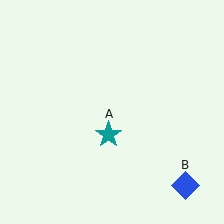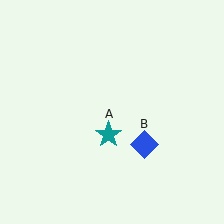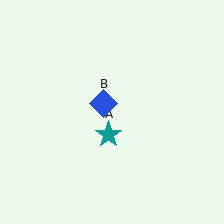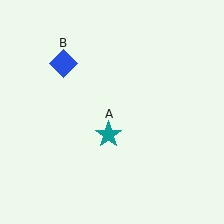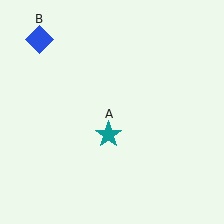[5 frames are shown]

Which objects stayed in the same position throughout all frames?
Teal star (object A) remained stationary.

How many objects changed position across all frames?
1 object changed position: blue diamond (object B).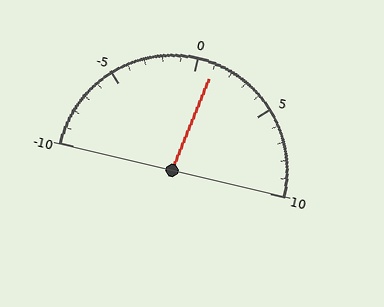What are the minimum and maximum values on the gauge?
The gauge ranges from -10 to 10.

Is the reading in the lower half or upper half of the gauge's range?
The reading is in the upper half of the range (-10 to 10).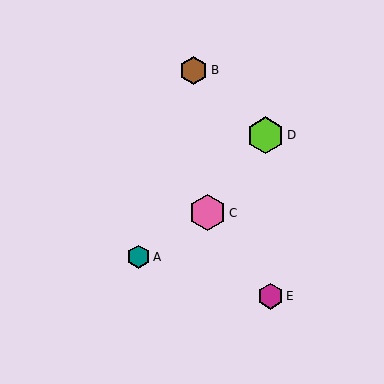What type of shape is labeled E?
Shape E is a magenta hexagon.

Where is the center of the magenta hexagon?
The center of the magenta hexagon is at (270, 296).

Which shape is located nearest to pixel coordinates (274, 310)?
The magenta hexagon (labeled E) at (270, 296) is nearest to that location.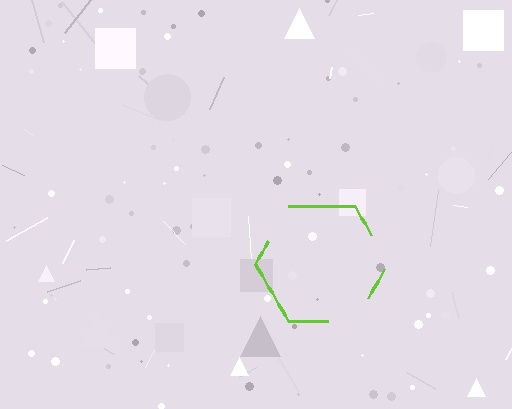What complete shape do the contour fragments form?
The contour fragments form a hexagon.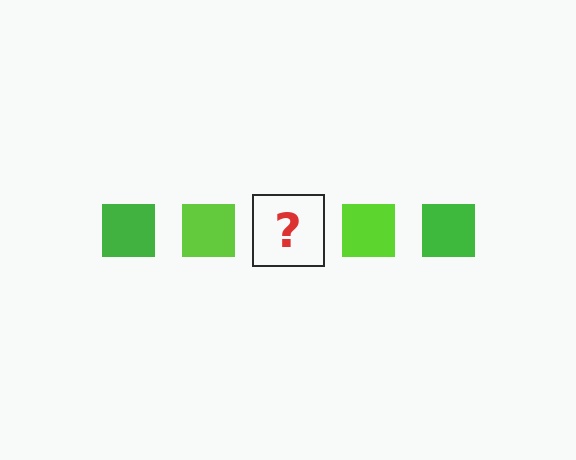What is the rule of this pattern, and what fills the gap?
The rule is that the pattern cycles through green, lime squares. The gap should be filled with a green square.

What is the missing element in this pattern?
The missing element is a green square.